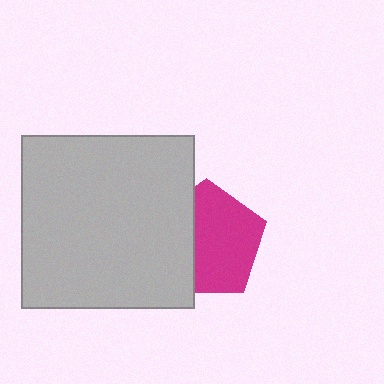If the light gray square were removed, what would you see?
You would see the complete magenta pentagon.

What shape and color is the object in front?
The object in front is a light gray square.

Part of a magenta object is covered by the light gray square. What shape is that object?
It is a pentagon.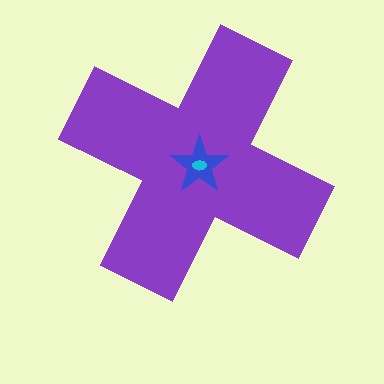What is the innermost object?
The cyan ellipse.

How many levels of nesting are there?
3.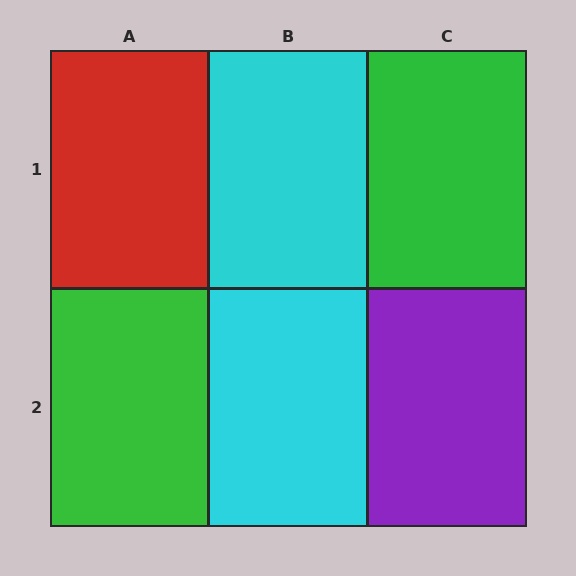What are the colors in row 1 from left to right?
Red, cyan, green.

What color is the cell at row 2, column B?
Cyan.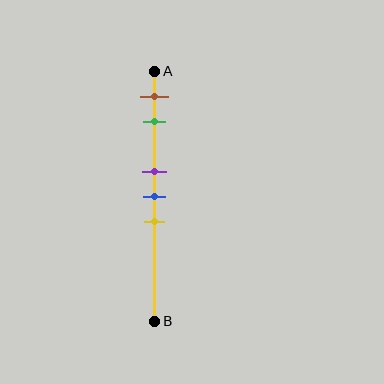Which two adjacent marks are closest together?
The purple and blue marks are the closest adjacent pair.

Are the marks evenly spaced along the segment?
No, the marks are not evenly spaced.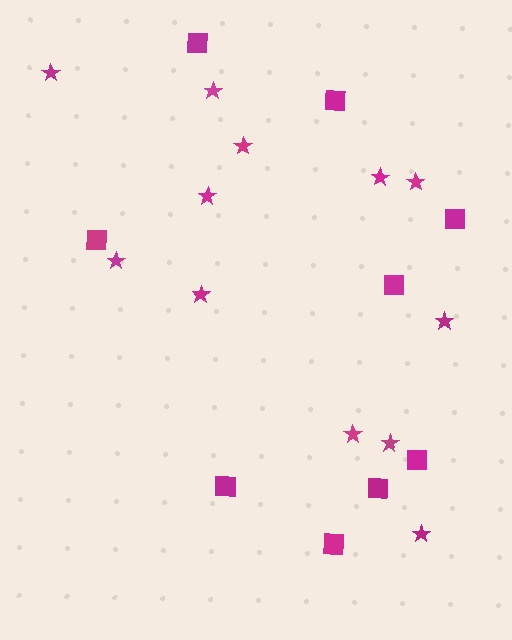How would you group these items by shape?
There are 2 groups: one group of squares (9) and one group of stars (12).